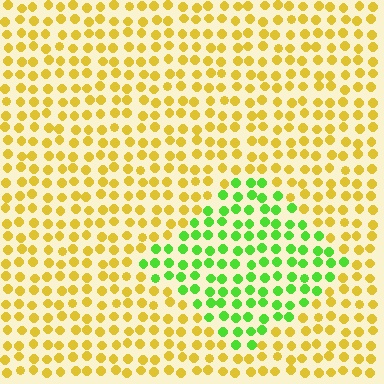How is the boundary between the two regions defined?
The boundary is defined purely by a slight shift in hue (about 61 degrees). Spacing, size, and orientation are identical on both sides.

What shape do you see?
I see a diamond.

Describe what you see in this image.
The image is filled with small yellow elements in a uniform arrangement. A diamond-shaped region is visible where the elements are tinted to a slightly different hue, forming a subtle color boundary.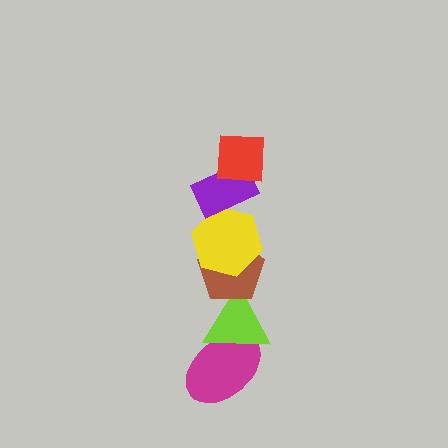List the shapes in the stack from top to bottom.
From top to bottom: the red square, the purple rectangle, the yellow hexagon, the brown pentagon, the lime triangle, the magenta ellipse.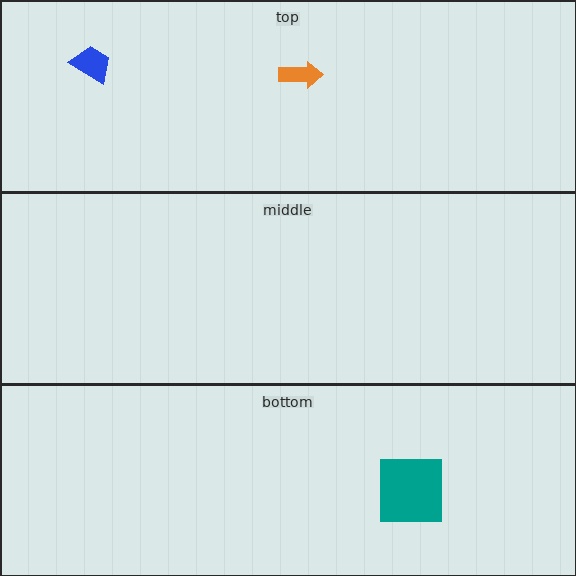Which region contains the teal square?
The bottom region.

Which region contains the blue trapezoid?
The top region.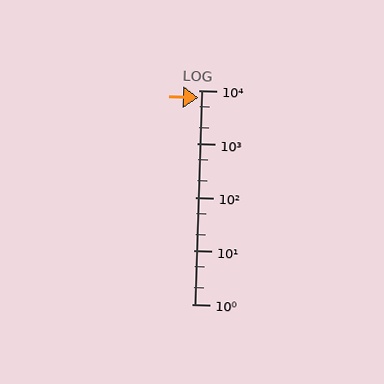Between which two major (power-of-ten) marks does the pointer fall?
The pointer is between 1000 and 10000.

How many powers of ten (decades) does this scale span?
The scale spans 4 decades, from 1 to 10000.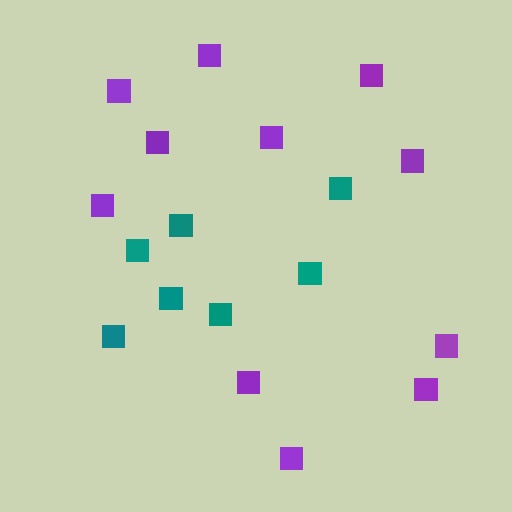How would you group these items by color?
There are 2 groups: one group of purple squares (11) and one group of teal squares (7).